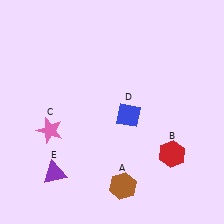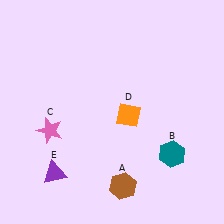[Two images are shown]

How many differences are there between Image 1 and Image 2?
There are 2 differences between the two images.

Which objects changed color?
B changed from red to teal. D changed from blue to orange.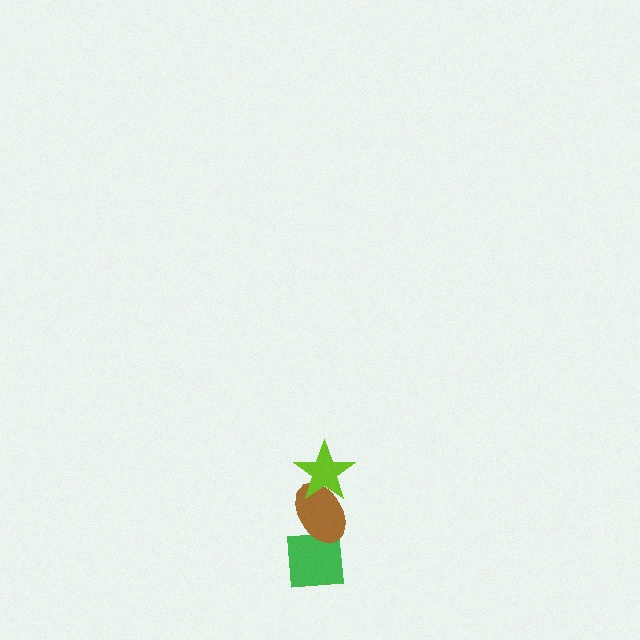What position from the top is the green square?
The green square is 3rd from the top.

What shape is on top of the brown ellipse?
The lime star is on top of the brown ellipse.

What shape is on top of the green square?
The brown ellipse is on top of the green square.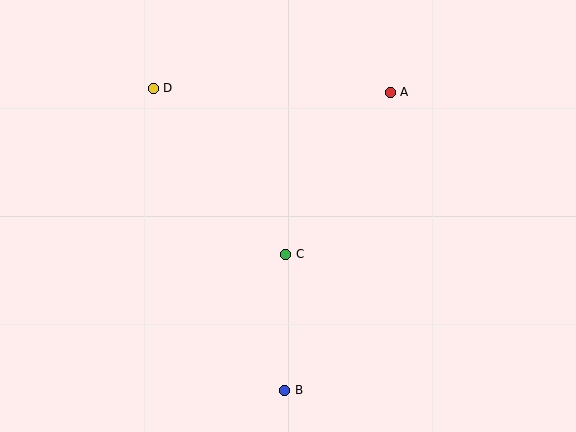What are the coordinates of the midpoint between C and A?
The midpoint between C and A is at (338, 173).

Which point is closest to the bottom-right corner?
Point B is closest to the bottom-right corner.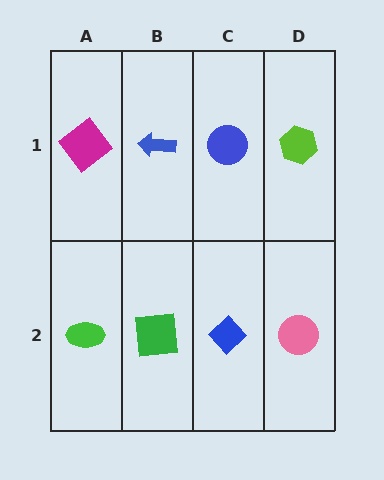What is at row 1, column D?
A lime hexagon.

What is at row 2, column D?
A pink circle.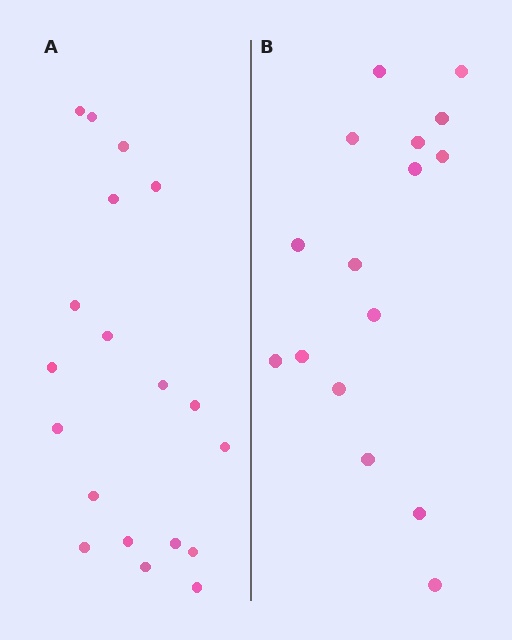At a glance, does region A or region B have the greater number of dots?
Region A (the left region) has more dots.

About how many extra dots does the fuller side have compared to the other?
Region A has just a few more — roughly 2 or 3 more dots than region B.